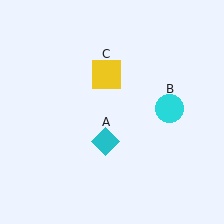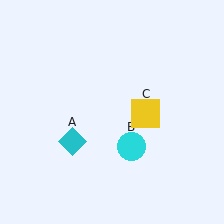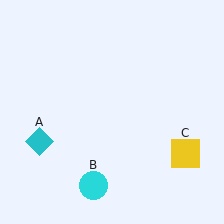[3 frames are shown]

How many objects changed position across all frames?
3 objects changed position: cyan diamond (object A), cyan circle (object B), yellow square (object C).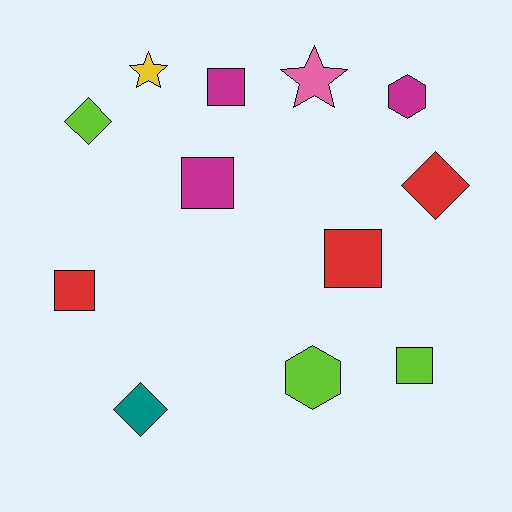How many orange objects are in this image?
There are no orange objects.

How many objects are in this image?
There are 12 objects.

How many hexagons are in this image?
There are 2 hexagons.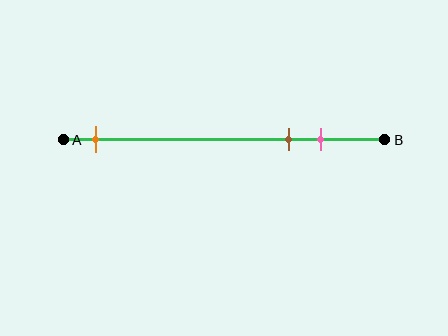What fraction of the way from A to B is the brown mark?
The brown mark is approximately 70% (0.7) of the way from A to B.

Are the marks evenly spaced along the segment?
No, the marks are not evenly spaced.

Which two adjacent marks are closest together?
The brown and pink marks are the closest adjacent pair.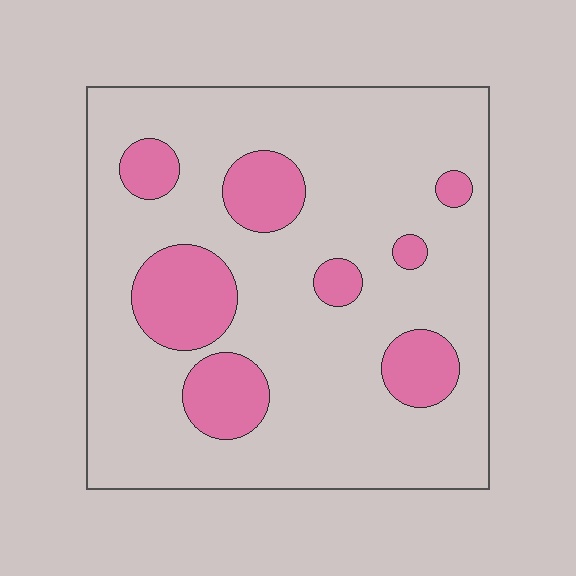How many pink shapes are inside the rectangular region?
8.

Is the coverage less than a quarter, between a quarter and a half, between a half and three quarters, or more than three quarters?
Less than a quarter.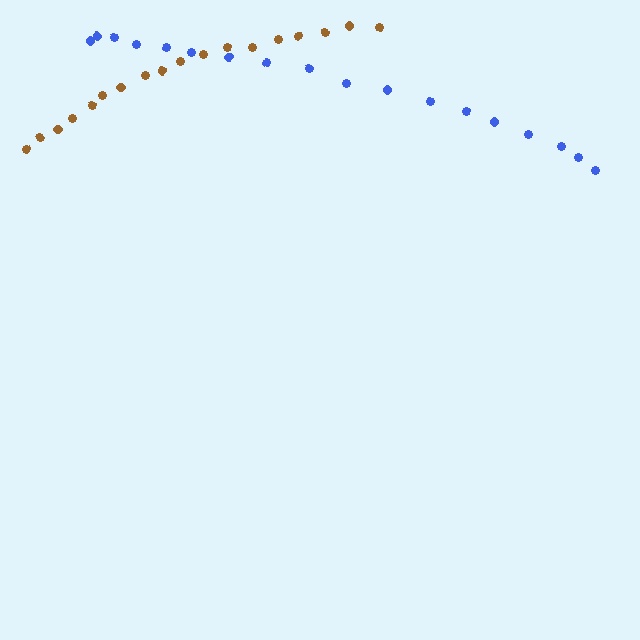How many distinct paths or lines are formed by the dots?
There are 2 distinct paths.